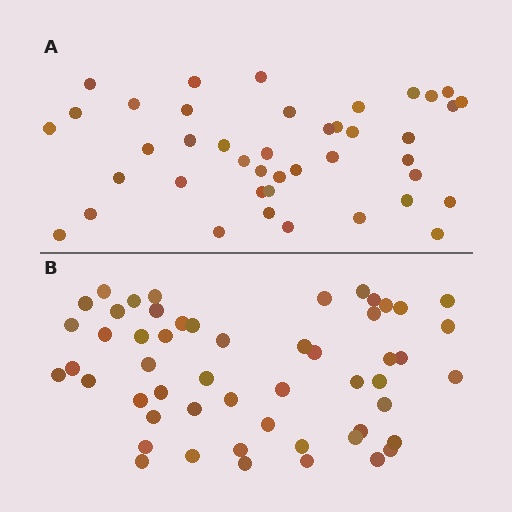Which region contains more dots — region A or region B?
Region B (the bottom region) has more dots.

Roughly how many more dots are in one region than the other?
Region B has roughly 12 or so more dots than region A.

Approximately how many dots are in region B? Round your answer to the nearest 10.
About 50 dots. (The exact count is 53, which rounds to 50.)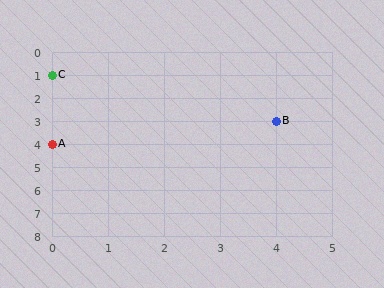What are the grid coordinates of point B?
Point B is at grid coordinates (4, 3).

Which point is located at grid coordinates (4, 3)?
Point B is at (4, 3).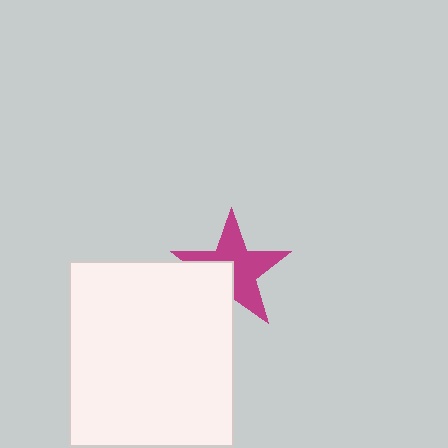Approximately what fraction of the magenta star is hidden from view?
Roughly 34% of the magenta star is hidden behind the white rectangle.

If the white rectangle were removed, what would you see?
You would see the complete magenta star.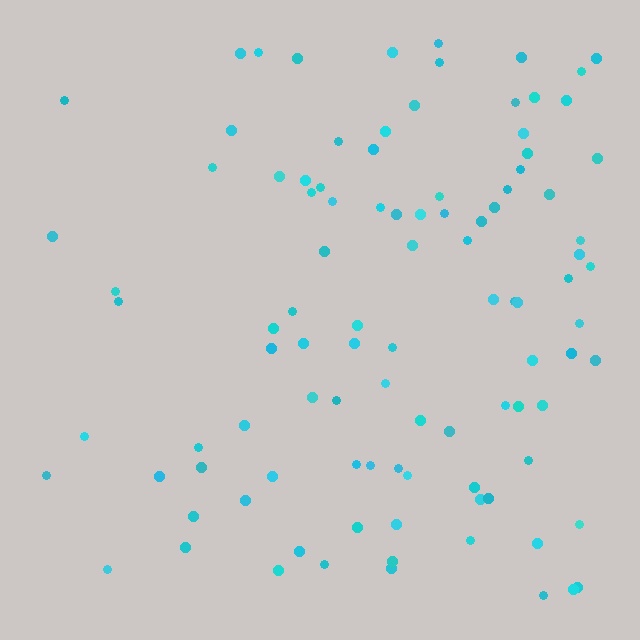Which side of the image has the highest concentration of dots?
The right.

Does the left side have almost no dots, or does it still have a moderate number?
Still a moderate number, just noticeably fewer than the right.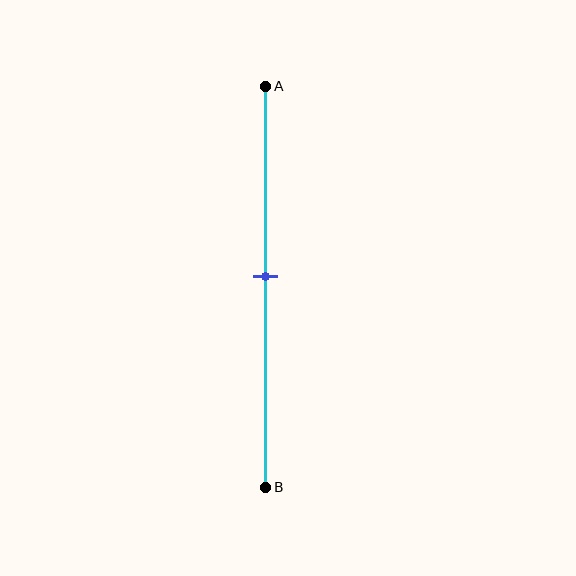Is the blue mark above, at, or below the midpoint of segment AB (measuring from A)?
The blue mark is approximately at the midpoint of segment AB.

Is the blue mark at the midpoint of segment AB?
Yes, the mark is approximately at the midpoint.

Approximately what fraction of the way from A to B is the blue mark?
The blue mark is approximately 45% of the way from A to B.